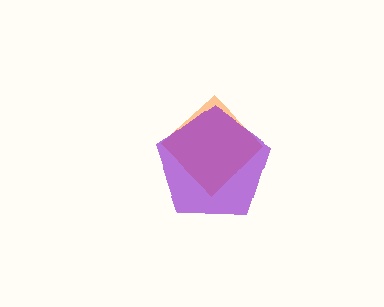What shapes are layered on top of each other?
The layered shapes are: an orange diamond, a purple pentagon.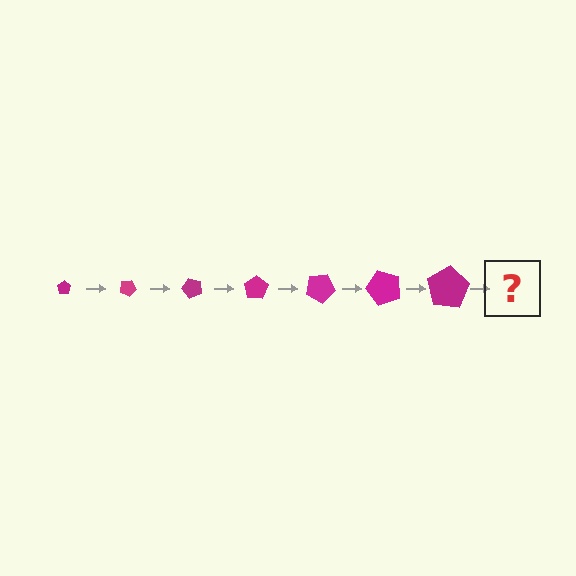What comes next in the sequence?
The next element should be a pentagon, larger than the previous one and rotated 175 degrees from the start.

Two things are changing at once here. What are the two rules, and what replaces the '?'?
The two rules are that the pentagon grows larger each step and it rotates 25 degrees each step. The '?' should be a pentagon, larger than the previous one and rotated 175 degrees from the start.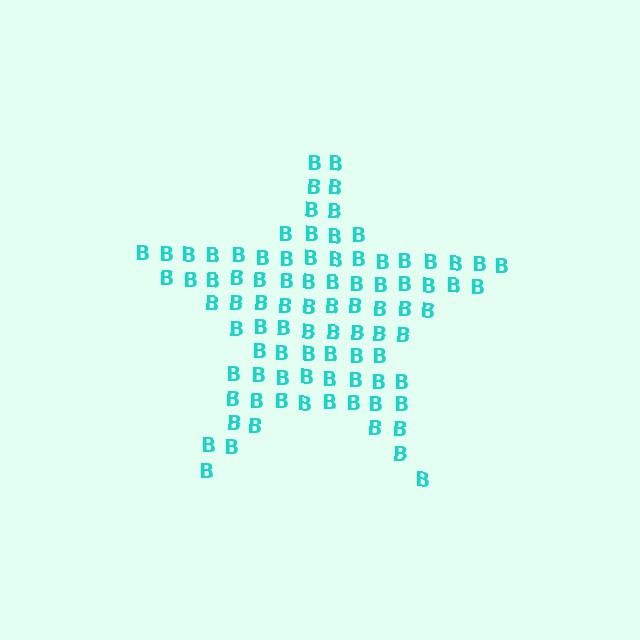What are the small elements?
The small elements are letter B's.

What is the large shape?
The large shape is a star.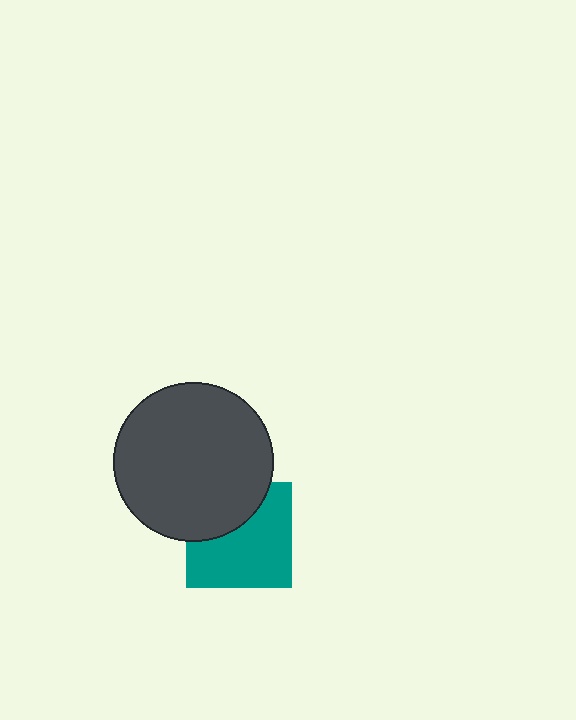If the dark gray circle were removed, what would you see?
You would see the complete teal square.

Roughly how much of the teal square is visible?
About half of it is visible (roughly 65%).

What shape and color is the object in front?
The object in front is a dark gray circle.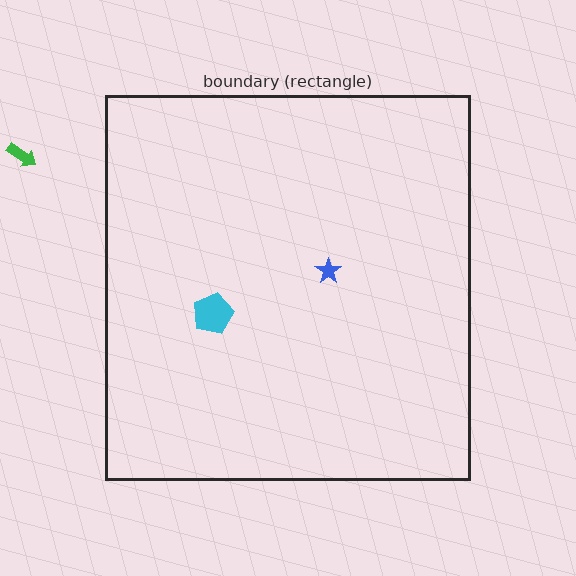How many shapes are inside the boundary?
2 inside, 1 outside.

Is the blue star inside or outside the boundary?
Inside.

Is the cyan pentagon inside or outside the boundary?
Inside.